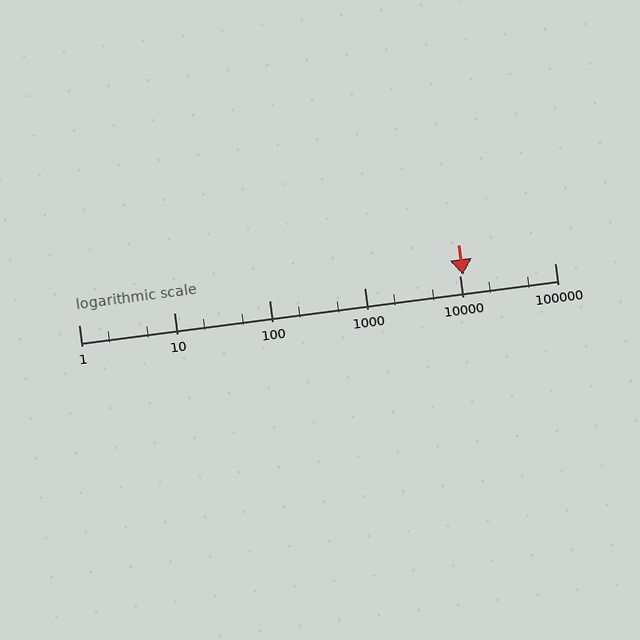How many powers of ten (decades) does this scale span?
The scale spans 5 decades, from 1 to 100000.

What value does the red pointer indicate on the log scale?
The pointer indicates approximately 11000.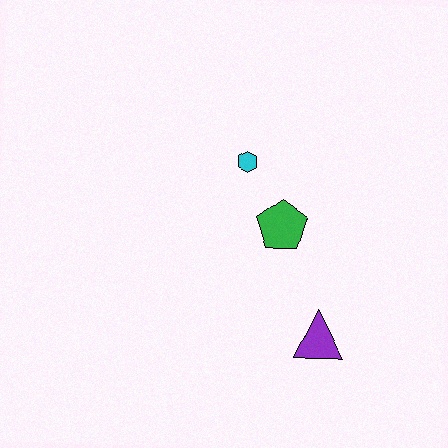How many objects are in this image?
There are 3 objects.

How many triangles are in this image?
There is 1 triangle.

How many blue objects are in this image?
There are no blue objects.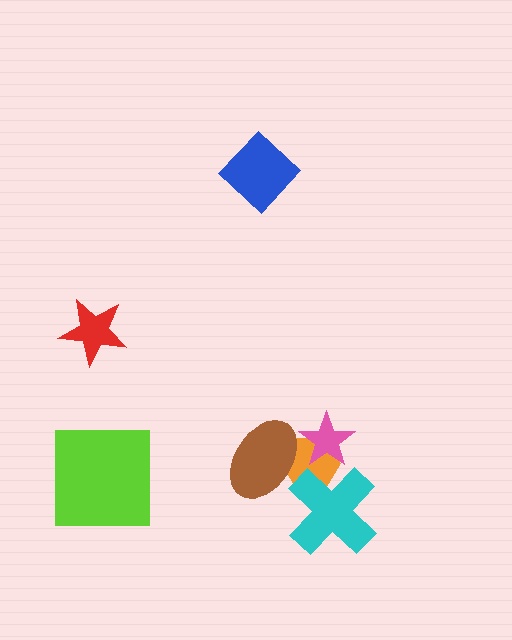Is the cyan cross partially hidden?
No, no other shape covers it.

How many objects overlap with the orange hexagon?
3 objects overlap with the orange hexagon.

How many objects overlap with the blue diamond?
0 objects overlap with the blue diamond.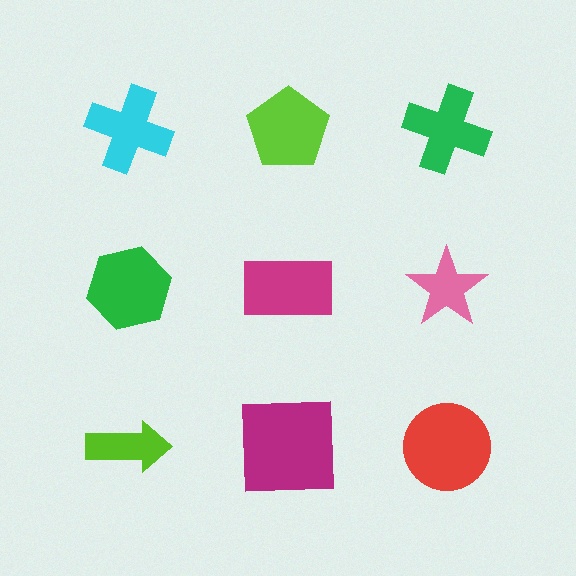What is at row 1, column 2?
A lime pentagon.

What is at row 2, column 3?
A pink star.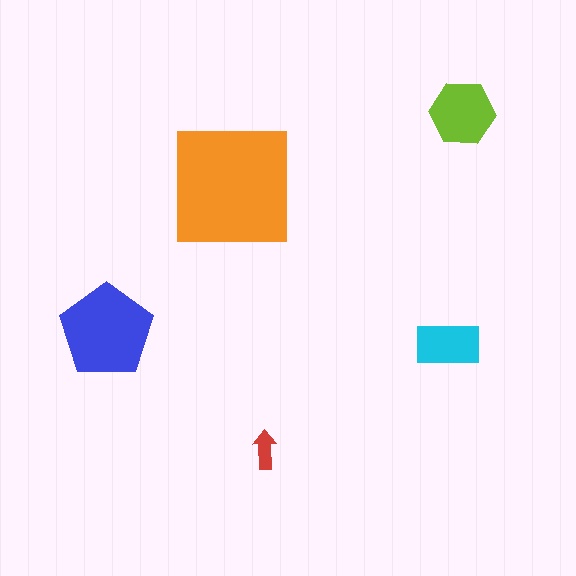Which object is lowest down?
The red arrow is bottommost.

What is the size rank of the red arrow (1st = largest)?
5th.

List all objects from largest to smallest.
The orange square, the blue pentagon, the lime hexagon, the cyan rectangle, the red arrow.